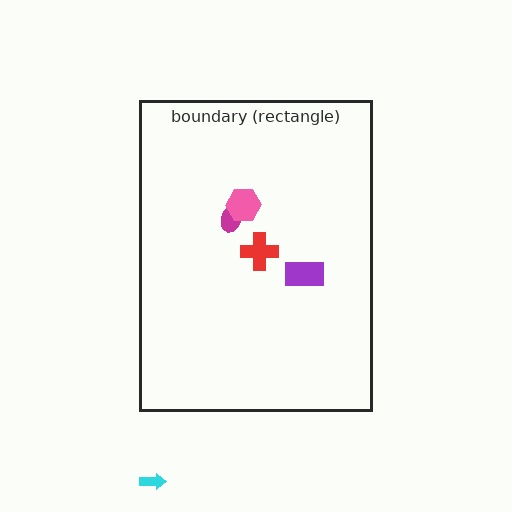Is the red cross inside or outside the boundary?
Inside.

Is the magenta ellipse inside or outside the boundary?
Inside.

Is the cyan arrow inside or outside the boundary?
Outside.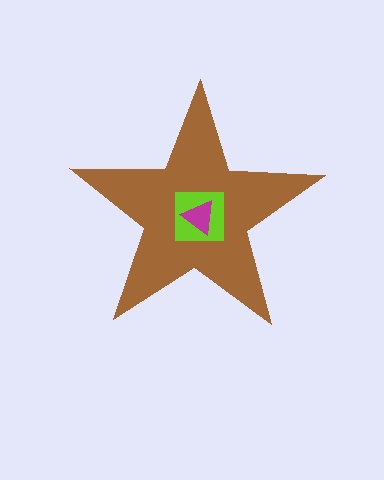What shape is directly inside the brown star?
The lime square.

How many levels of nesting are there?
3.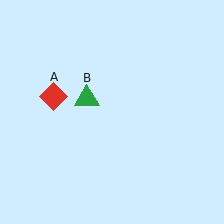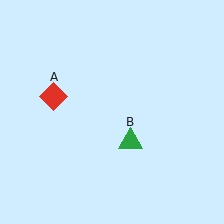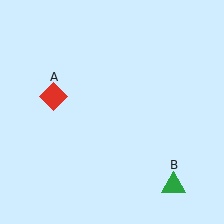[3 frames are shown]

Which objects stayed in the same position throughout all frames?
Red diamond (object A) remained stationary.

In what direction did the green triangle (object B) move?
The green triangle (object B) moved down and to the right.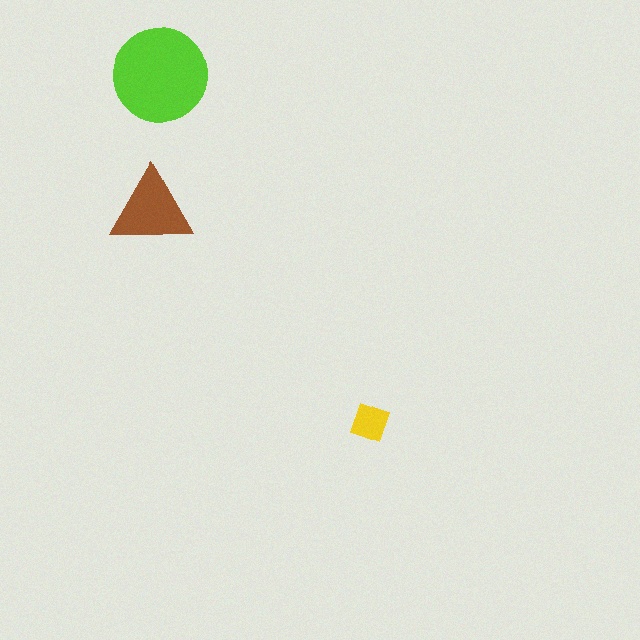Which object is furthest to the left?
The brown triangle is leftmost.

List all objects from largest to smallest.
The lime circle, the brown triangle, the yellow square.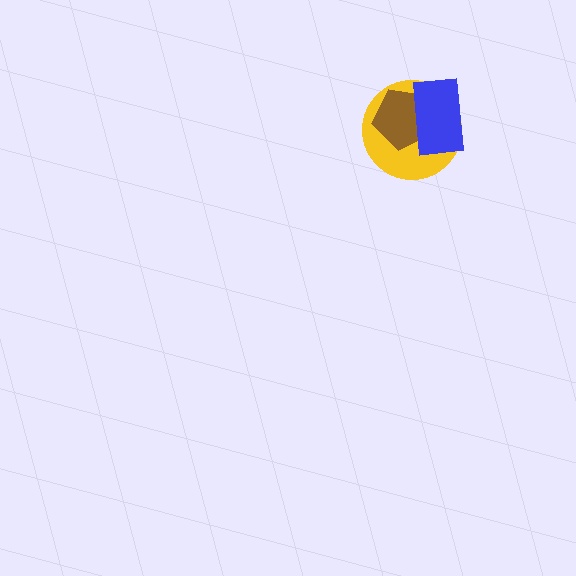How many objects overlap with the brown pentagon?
2 objects overlap with the brown pentagon.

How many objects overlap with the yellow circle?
2 objects overlap with the yellow circle.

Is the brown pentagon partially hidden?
Yes, it is partially covered by another shape.